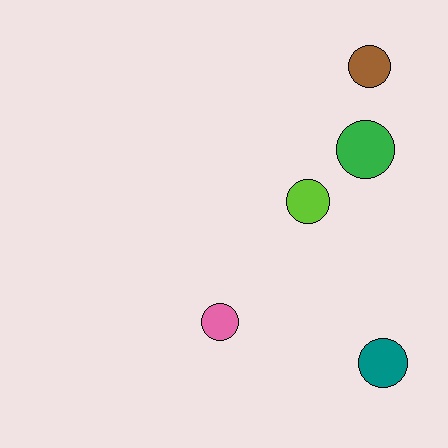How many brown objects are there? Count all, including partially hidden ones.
There is 1 brown object.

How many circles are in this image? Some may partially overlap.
There are 5 circles.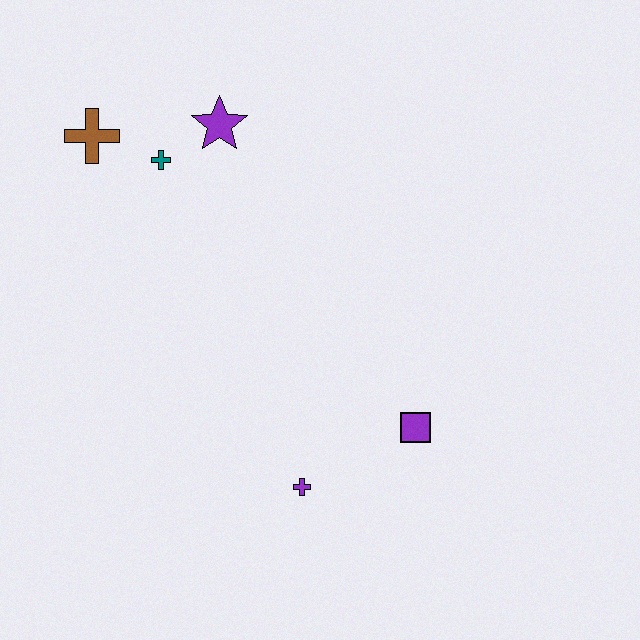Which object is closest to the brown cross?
The teal cross is closest to the brown cross.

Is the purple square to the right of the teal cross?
Yes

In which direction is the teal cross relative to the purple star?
The teal cross is to the left of the purple star.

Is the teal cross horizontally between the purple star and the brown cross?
Yes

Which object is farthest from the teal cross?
The purple square is farthest from the teal cross.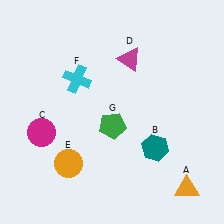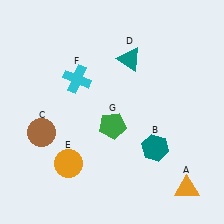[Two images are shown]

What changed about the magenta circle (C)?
In Image 1, C is magenta. In Image 2, it changed to brown.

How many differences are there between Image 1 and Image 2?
There are 2 differences between the two images.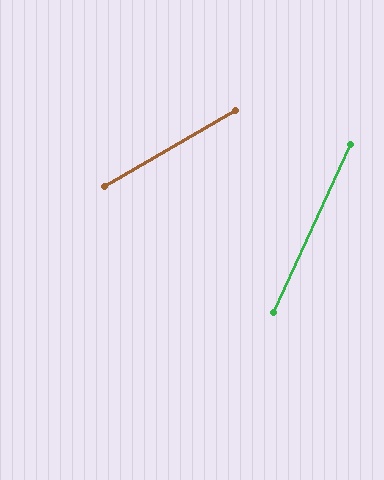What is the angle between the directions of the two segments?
Approximately 35 degrees.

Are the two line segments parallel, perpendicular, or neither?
Neither parallel nor perpendicular — they differ by about 35°.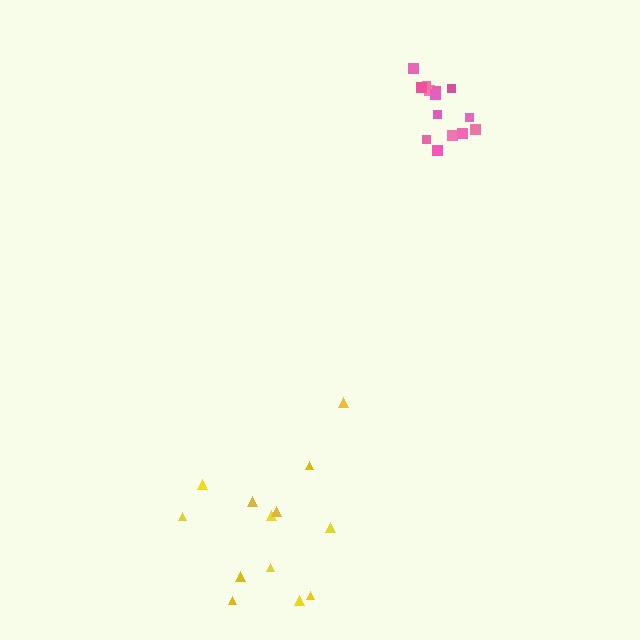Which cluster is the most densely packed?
Pink.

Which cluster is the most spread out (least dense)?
Yellow.